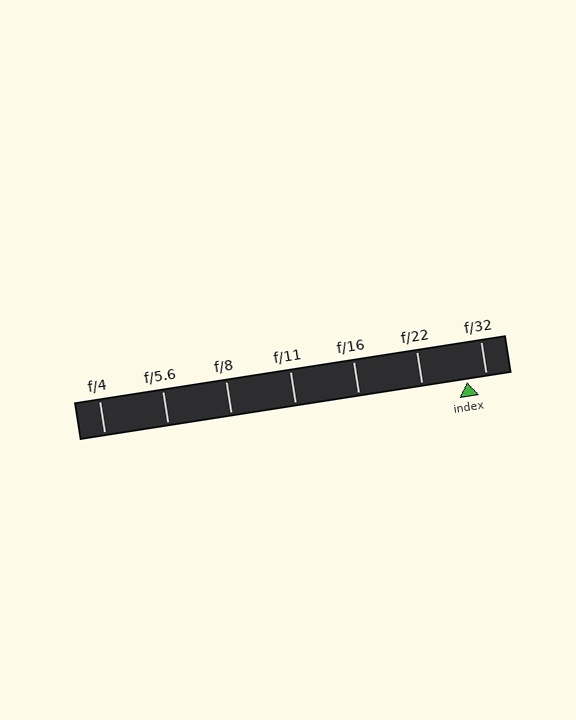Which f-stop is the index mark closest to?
The index mark is closest to f/32.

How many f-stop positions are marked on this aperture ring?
There are 7 f-stop positions marked.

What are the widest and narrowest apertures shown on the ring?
The widest aperture shown is f/4 and the narrowest is f/32.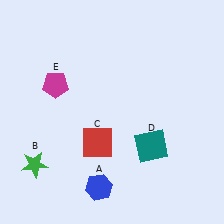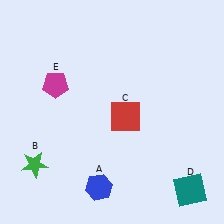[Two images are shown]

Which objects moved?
The objects that moved are: the red square (C), the teal square (D).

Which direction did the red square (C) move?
The red square (C) moved right.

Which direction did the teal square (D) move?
The teal square (D) moved down.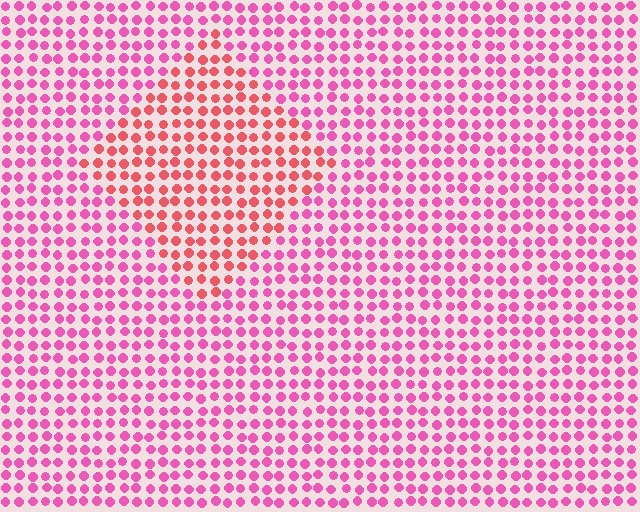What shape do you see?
I see a diamond.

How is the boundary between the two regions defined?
The boundary is defined purely by a slight shift in hue (about 32 degrees). Spacing, size, and orientation are identical on both sides.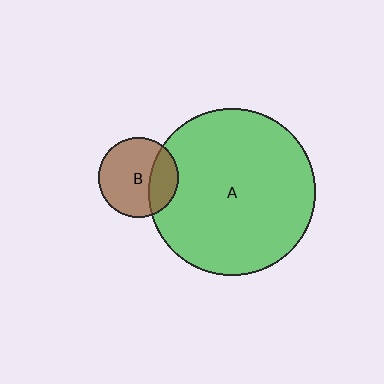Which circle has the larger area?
Circle A (green).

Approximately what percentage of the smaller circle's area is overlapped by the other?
Approximately 30%.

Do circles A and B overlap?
Yes.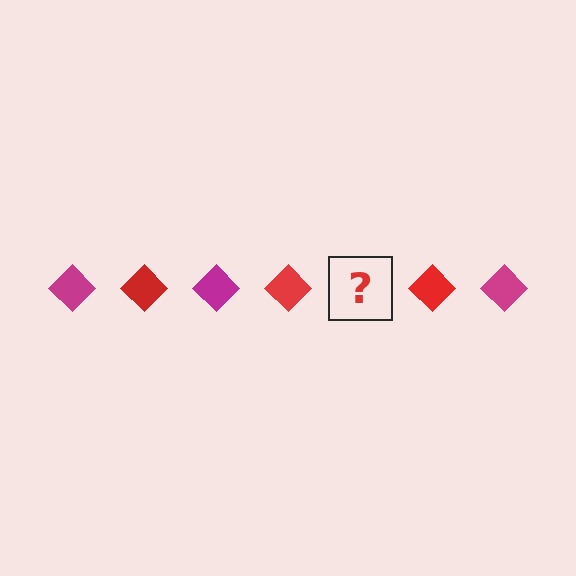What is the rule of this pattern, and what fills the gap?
The rule is that the pattern cycles through magenta, red diamonds. The gap should be filled with a magenta diamond.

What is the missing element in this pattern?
The missing element is a magenta diamond.